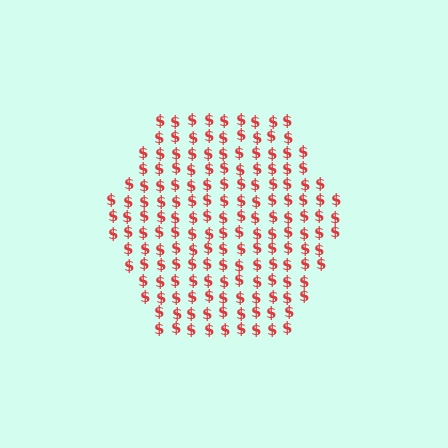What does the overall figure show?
The overall figure shows a hexagon.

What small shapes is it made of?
It is made of small dollar signs.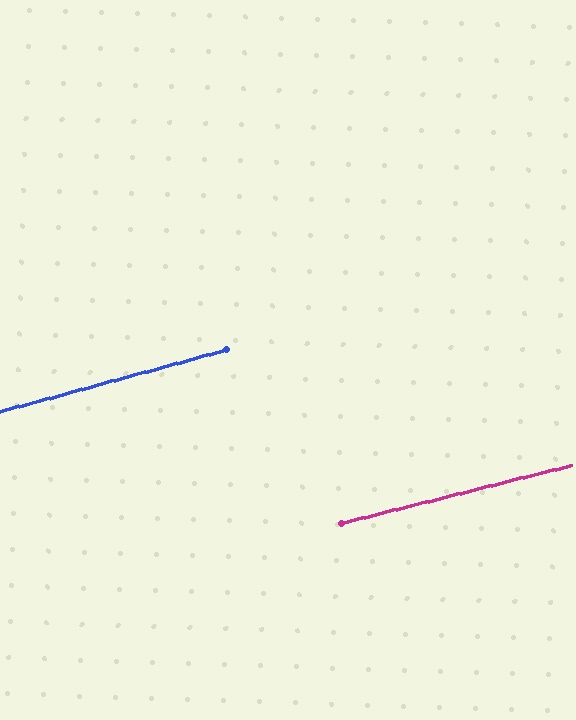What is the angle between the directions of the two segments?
Approximately 1 degree.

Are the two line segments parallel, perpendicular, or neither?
Parallel — their directions differ by only 1.2°.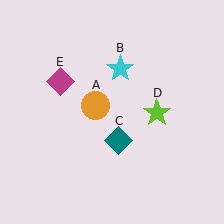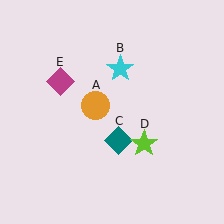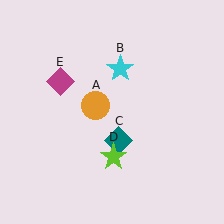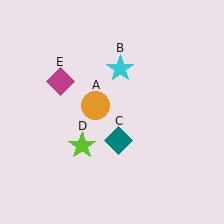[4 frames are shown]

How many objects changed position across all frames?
1 object changed position: lime star (object D).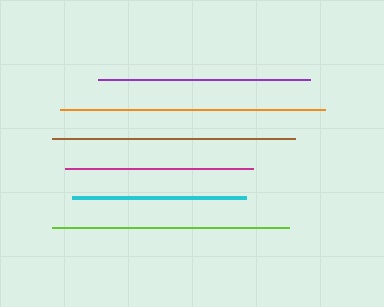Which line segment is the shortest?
The cyan line is the shortest at approximately 173 pixels.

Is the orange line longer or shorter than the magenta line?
The orange line is longer than the magenta line.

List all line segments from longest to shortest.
From longest to shortest: orange, brown, lime, purple, magenta, cyan.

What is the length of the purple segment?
The purple segment is approximately 213 pixels long.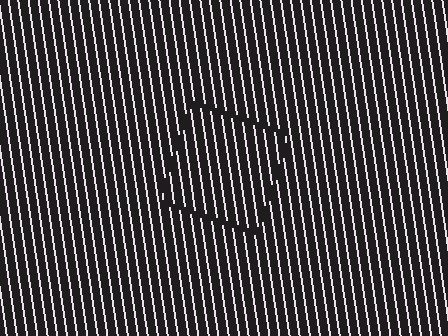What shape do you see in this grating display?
An illusory square. The interior of the shape contains the same grating, shifted by half a period — the contour is defined by the phase discontinuity where line-ends from the inner and outer gratings abut.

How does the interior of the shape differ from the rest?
The interior of the shape contains the same grating, shifted by half a period — the contour is defined by the phase discontinuity where line-ends from the inner and outer gratings abut.